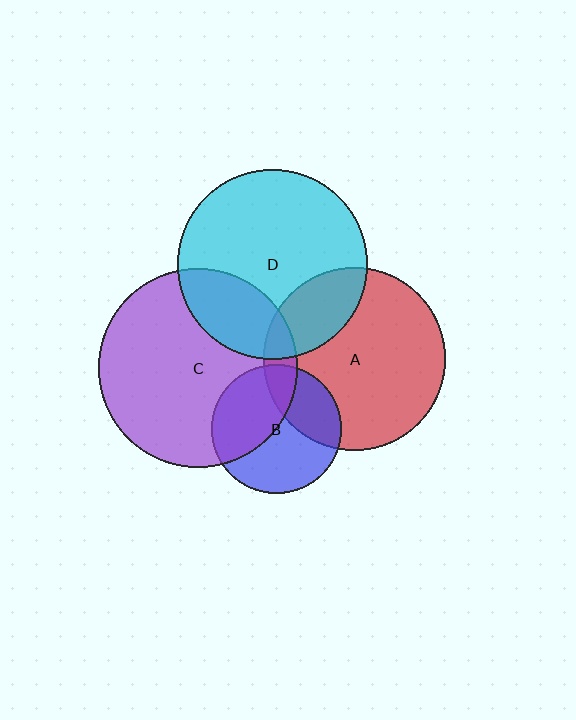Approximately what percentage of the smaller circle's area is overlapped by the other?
Approximately 30%.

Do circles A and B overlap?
Yes.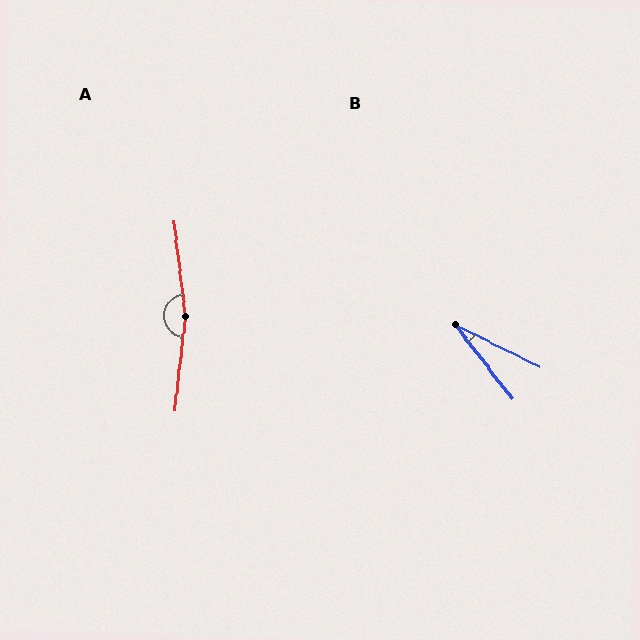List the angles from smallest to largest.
B (26°), A (167°).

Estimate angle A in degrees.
Approximately 167 degrees.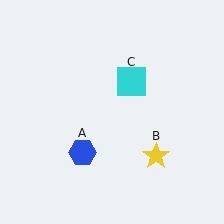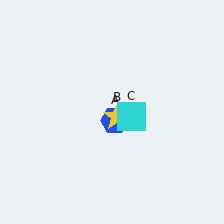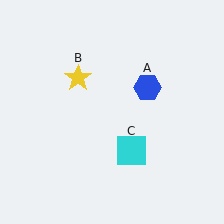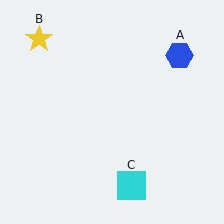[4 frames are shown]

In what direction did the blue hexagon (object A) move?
The blue hexagon (object A) moved up and to the right.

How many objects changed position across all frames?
3 objects changed position: blue hexagon (object A), yellow star (object B), cyan square (object C).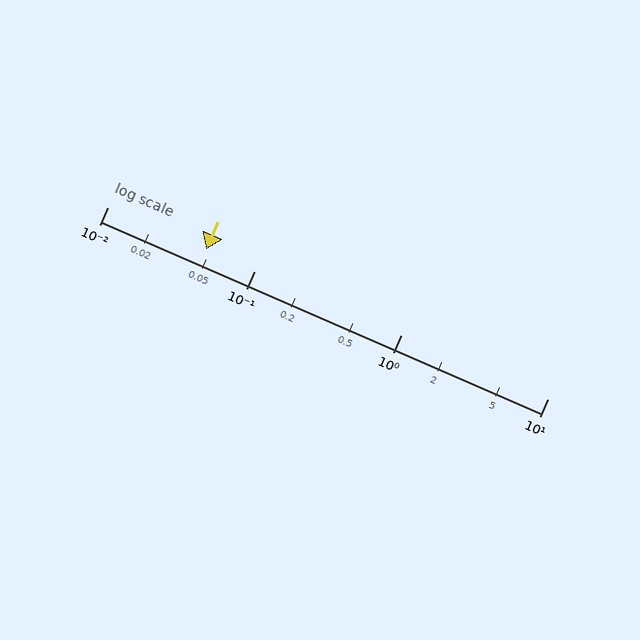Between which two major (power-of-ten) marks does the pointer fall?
The pointer is between 0.01 and 0.1.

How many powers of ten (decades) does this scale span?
The scale spans 3 decades, from 0.01 to 10.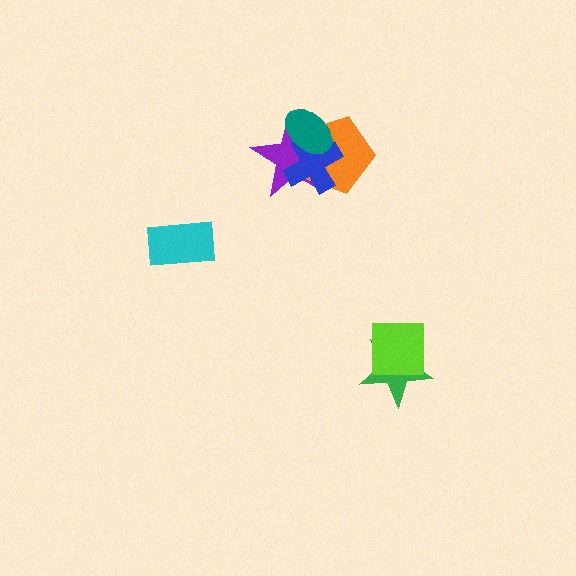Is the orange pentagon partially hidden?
Yes, it is partially covered by another shape.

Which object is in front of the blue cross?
The teal ellipse is in front of the blue cross.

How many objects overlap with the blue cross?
3 objects overlap with the blue cross.